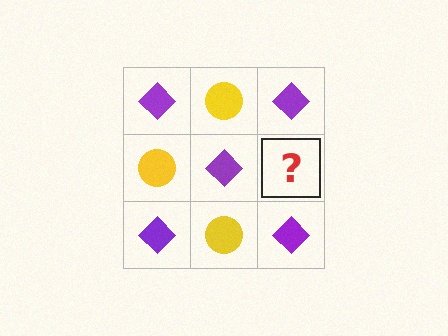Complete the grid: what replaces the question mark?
The question mark should be replaced with a yellow circle.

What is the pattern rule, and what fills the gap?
The rule is that it alternates purple diamond and yellow circle in a checkerboard pattern. The gap should be filled with a yellow circle.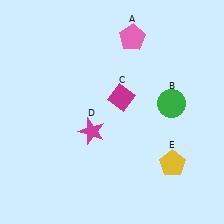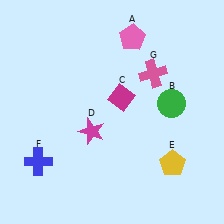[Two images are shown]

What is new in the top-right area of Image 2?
A pink cross (G) was added in the top-right area of Image 2.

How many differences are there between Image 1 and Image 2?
There are 2 differences between the two images.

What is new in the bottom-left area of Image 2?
A blue cross (F) was added in the bottom-left area of Image 2.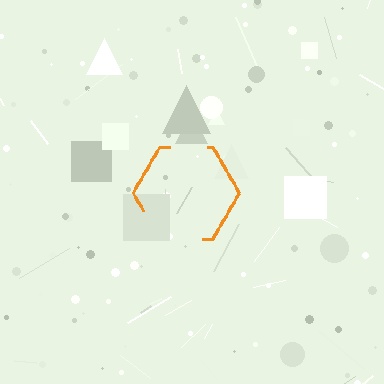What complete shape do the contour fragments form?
The contour fragments form a hexagon.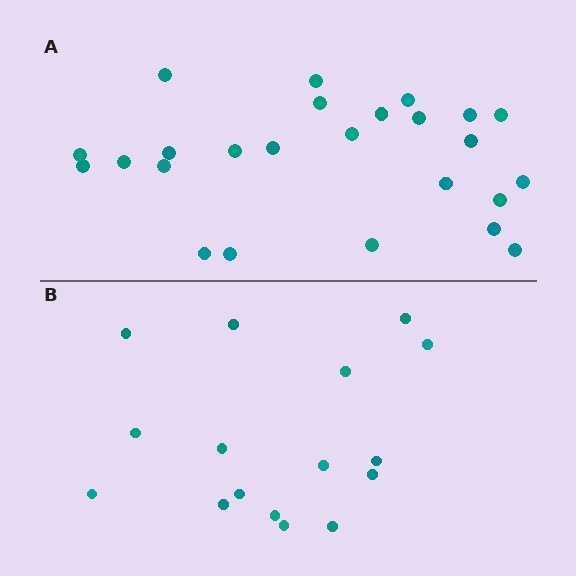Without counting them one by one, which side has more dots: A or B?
Region A (the top region) has more dots.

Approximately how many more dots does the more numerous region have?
Region A has roughly 8 or so more dots than region B.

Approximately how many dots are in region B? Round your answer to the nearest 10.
About 20 dots. (The exact count is 16, which rounds to 20.)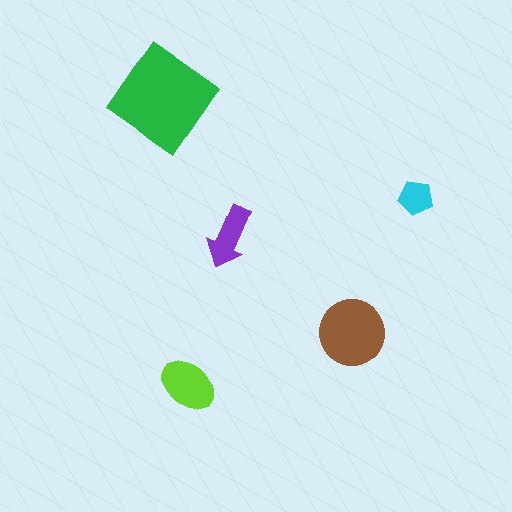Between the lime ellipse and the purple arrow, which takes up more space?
The lime ellipse.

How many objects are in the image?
There are 5 objects in the image.